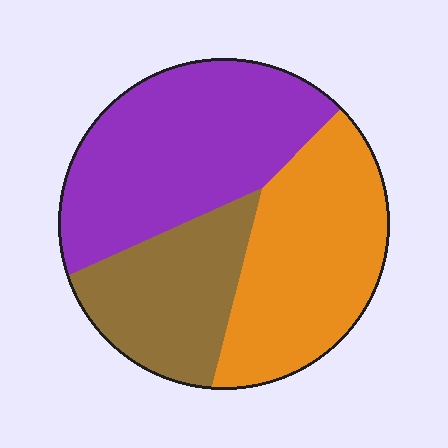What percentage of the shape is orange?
Orange covers 35% of the shape.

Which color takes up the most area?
Purple, at roughly 40%.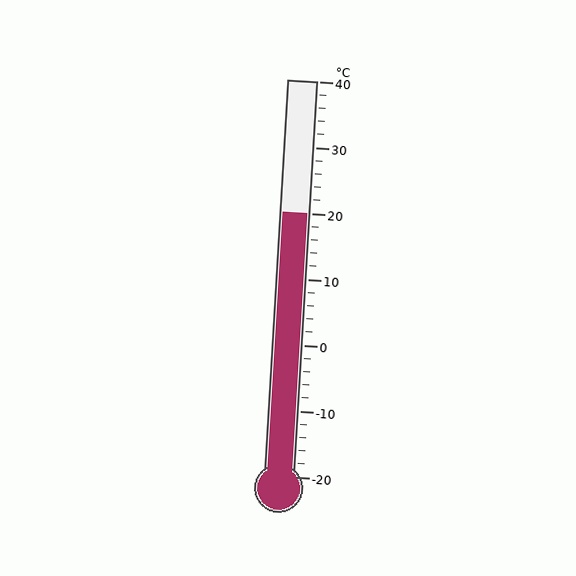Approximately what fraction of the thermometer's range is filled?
The thermometer is filled to approximately 65% of its range.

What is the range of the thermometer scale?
The thermometer scale ranges from -20°C to 40°C.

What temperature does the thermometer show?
The thermometer shows approximately 20°C.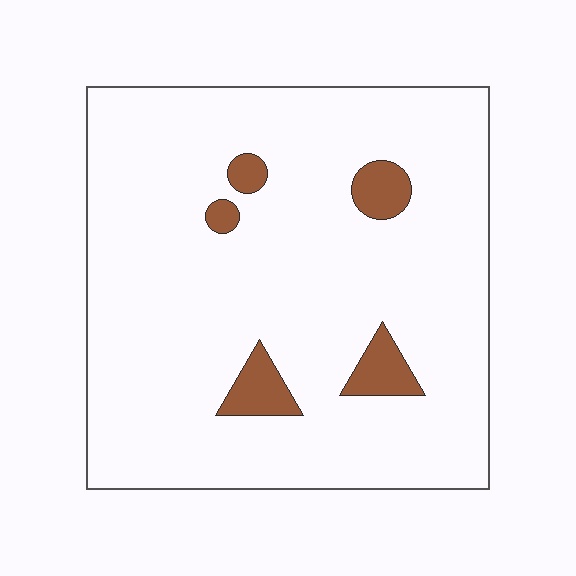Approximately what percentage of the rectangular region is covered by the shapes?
Approximately 5%.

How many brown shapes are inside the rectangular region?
5.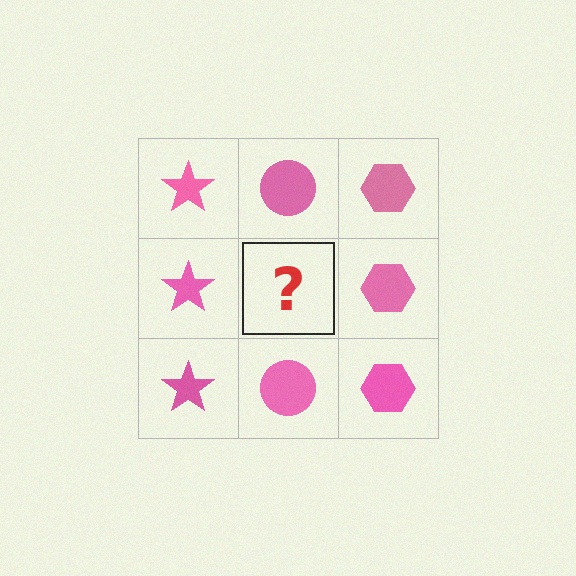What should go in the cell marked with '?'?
The missing cell should contain a pink circle.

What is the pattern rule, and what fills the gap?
The rule is that each column has a consistent shape. The gap should be filled with a pink circle.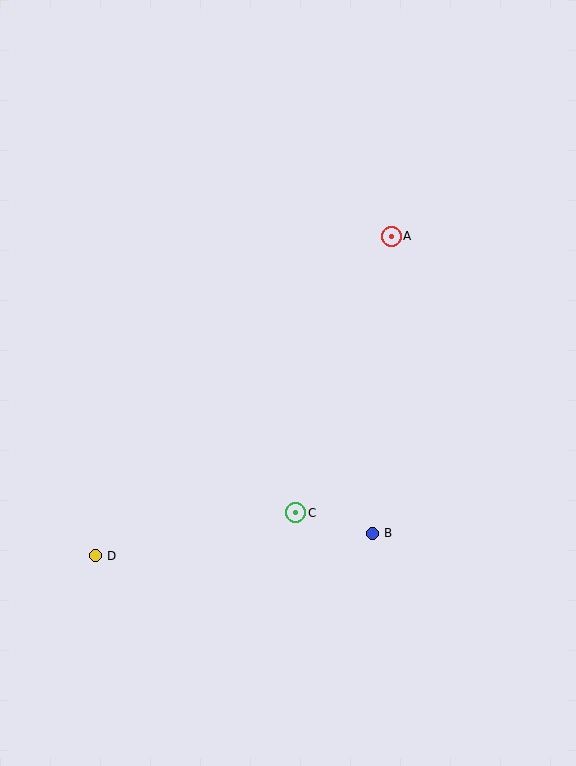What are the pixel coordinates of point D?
Point D is at (95, 556).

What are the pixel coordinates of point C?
Point C is at (296, 513).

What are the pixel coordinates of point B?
Point B is at (372, 533).